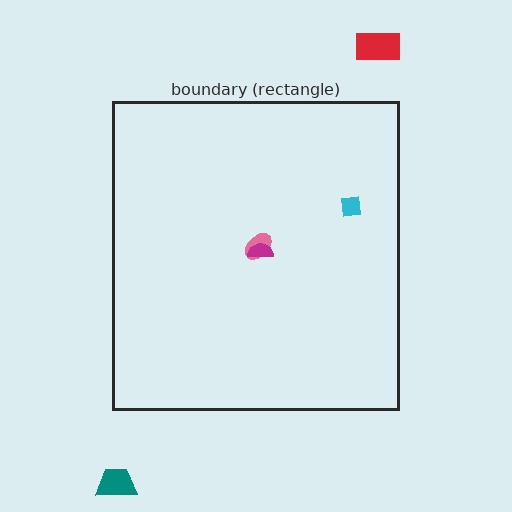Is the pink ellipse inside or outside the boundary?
Inside.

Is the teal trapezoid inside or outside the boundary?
Outside.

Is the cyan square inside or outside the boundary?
Inside.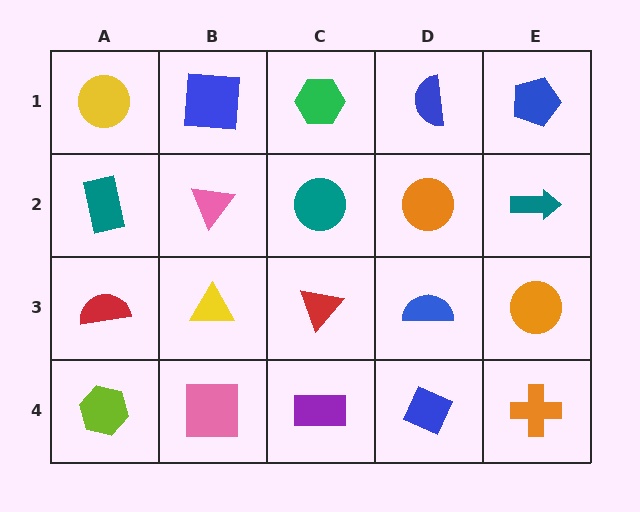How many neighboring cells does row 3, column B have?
4.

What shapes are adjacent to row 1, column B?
A pink triangle (row 2, column B), a yellow circle (row 1, column A), a green hexagon (row 1, column C).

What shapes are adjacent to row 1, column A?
A teal rectangle (row 2, column A), a blue square (row 1, column B).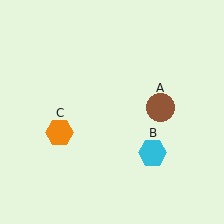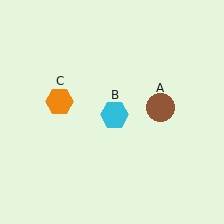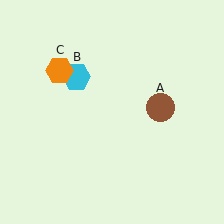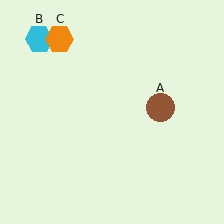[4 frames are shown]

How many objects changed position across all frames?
2 objects changed position: cyan hexagon (object B), orange hexagon (object C).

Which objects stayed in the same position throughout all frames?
Brown circle (object A) remained stationary.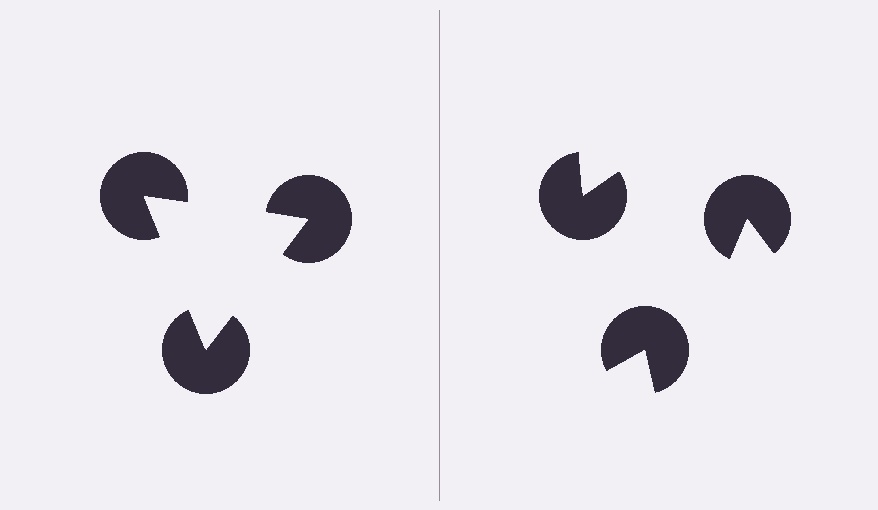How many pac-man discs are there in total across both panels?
6 — 3 on each side.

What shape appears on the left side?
An illusory triangle.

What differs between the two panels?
The pac-man discs are positioned identically on both sides; only the wedge orientations differ. On the left they align to a triangle; on the right they are misaligned.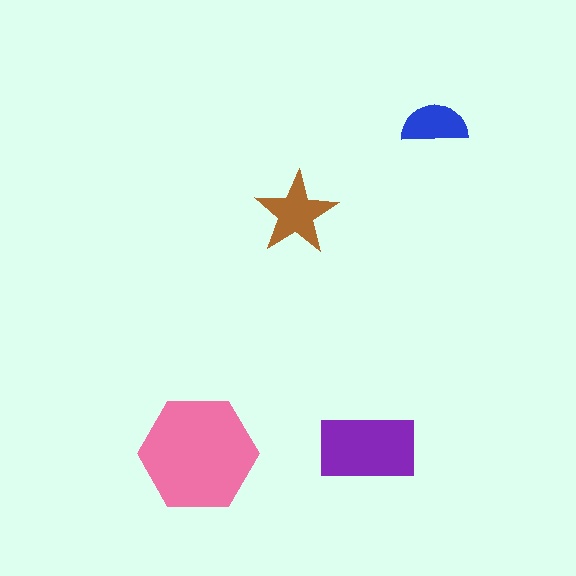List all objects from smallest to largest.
The blue semicircle, the brown star, the purple rectangle, the pink hexagon.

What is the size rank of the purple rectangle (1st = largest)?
2nd.